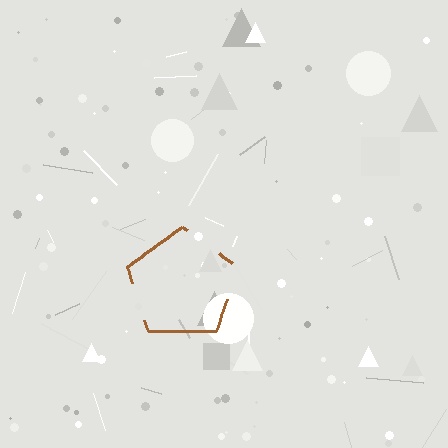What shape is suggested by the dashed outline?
The dashed outline suggests a pentagon.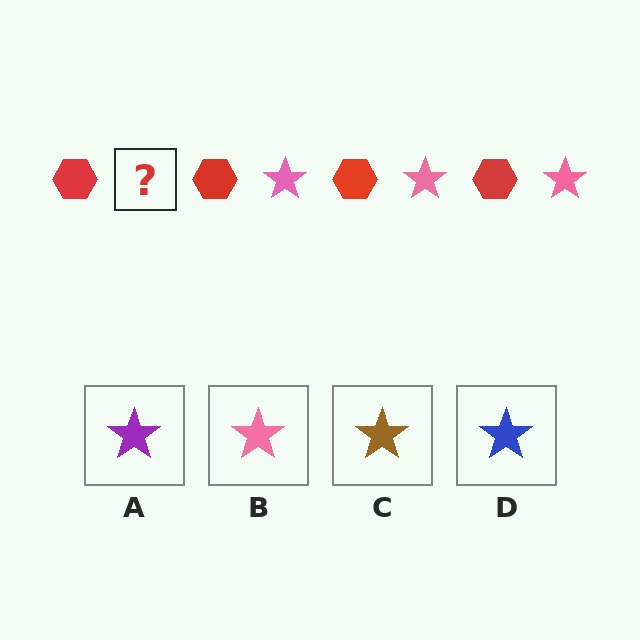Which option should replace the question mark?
Option B.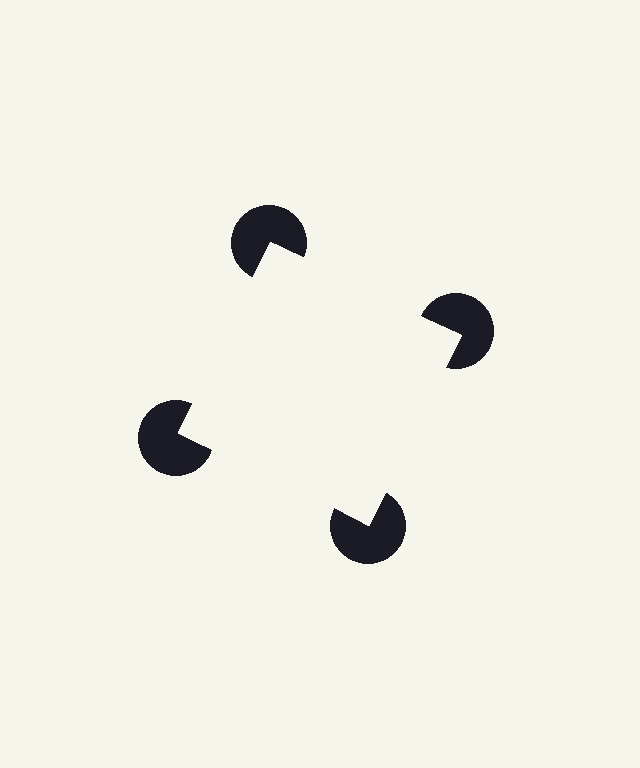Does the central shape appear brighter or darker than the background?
It typically appears slightly brighter than the background, even though no actual brightness change is drawn.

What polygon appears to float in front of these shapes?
An illusory square — its edges are inferred from the aligned wedge cuts in the pac-man discs, not physically drawn.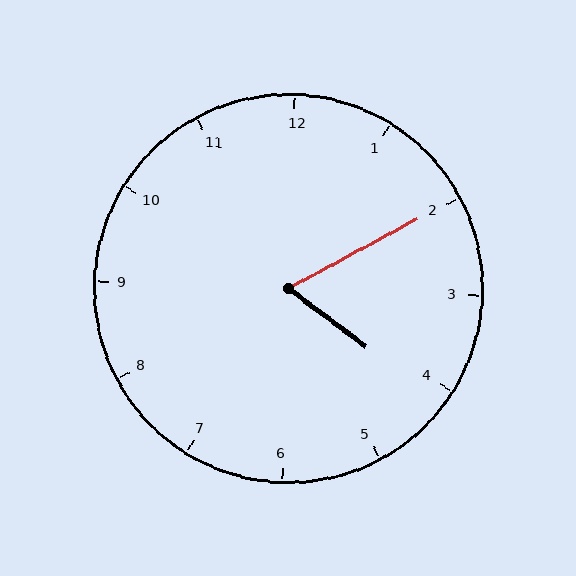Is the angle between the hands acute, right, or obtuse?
It is acute.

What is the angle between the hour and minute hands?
Approximately 65 degrees.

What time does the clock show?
4:10.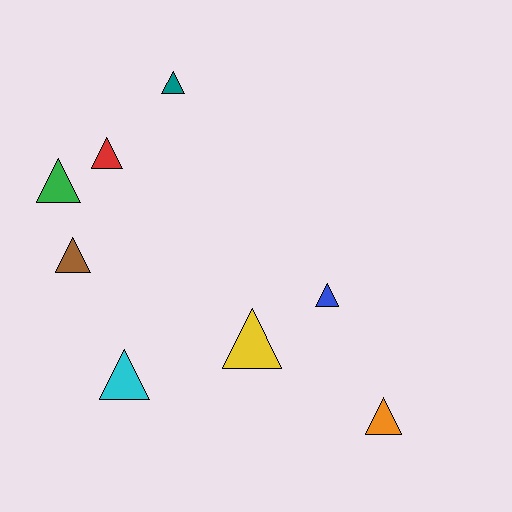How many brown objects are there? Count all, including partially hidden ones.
There is 1 brown object.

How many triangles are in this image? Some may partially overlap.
There are 8 triangles.